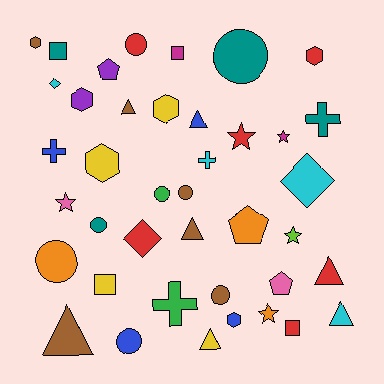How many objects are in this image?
There are 40 objects.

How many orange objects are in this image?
There are 3 orange objects.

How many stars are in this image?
There are 5 stars.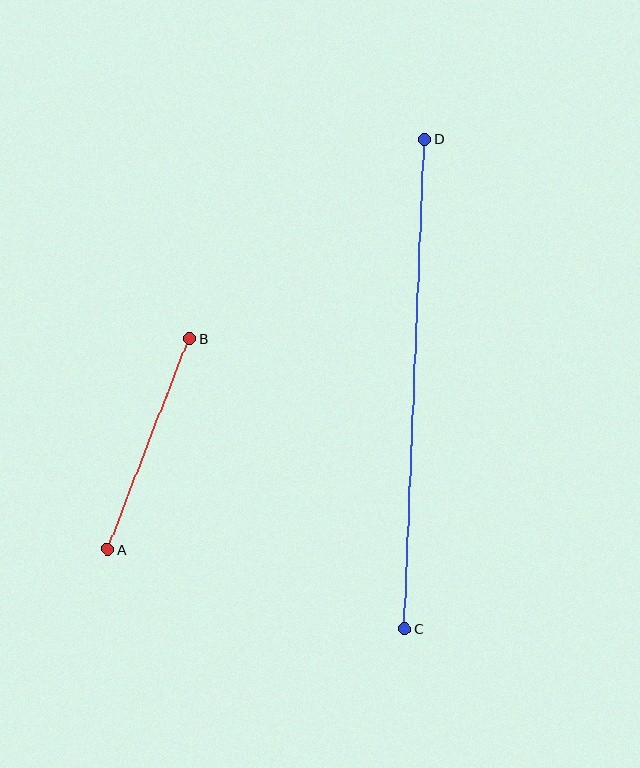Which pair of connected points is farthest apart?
Points C and D are farthest apart.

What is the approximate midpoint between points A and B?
The midpoint is at approximately (149, 444) pixels.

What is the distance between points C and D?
The distance is approximately 490 pixels.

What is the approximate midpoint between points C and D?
The midpoint is at approximately (415, 384) pixels.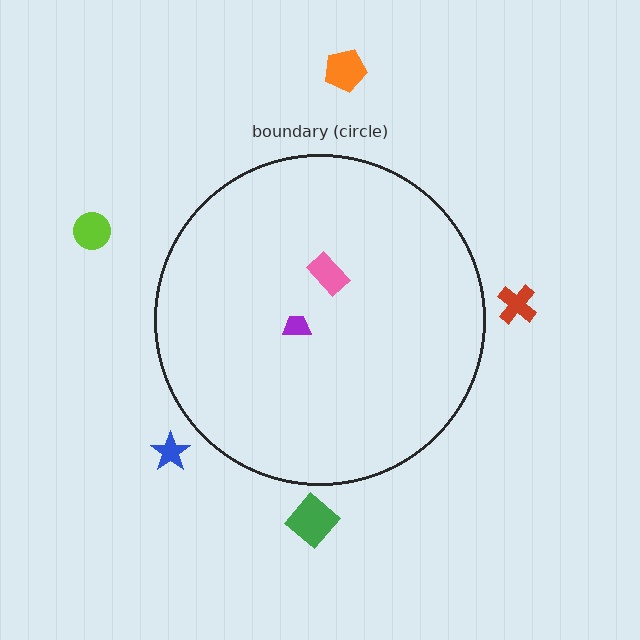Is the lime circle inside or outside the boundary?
Outside.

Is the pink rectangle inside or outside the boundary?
Inside.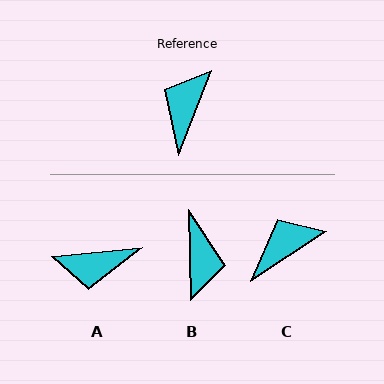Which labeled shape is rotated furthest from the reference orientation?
B, about 158 degrees away.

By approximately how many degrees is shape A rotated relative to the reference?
Approximately 117 degrees counter-clockwise.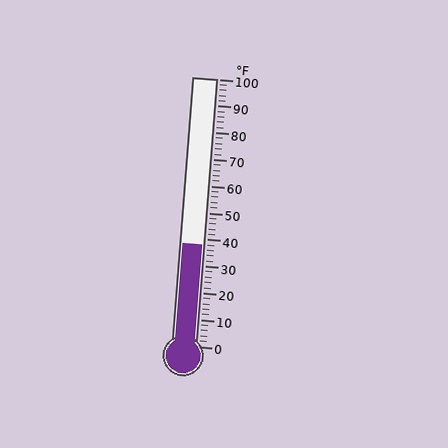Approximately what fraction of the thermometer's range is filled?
The thermometer is filled to approximately 40% of its range.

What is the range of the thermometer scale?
The thermometer scale ranges from 0°F to 100°F.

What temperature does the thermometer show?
The thermometer shows approximately 38°F.